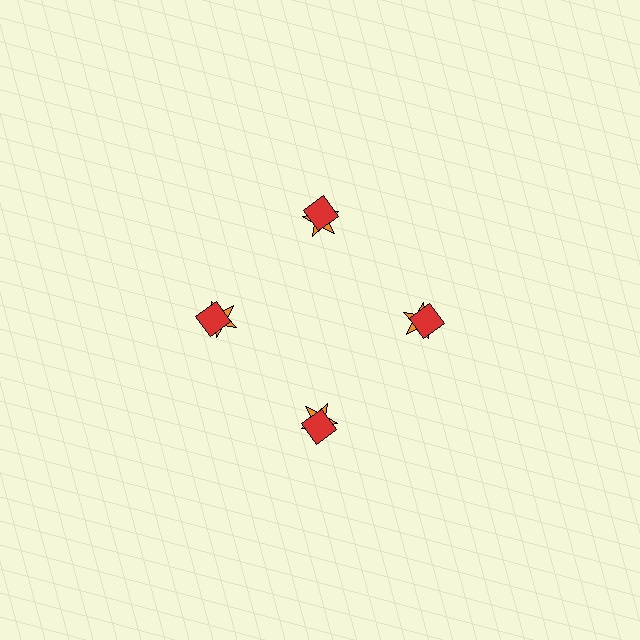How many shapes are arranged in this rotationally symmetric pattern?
There are 8 shapes, arranged in 4 groups of 2.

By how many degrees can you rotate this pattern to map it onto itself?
The pattern maps onto itself every 90 degrees of rotation.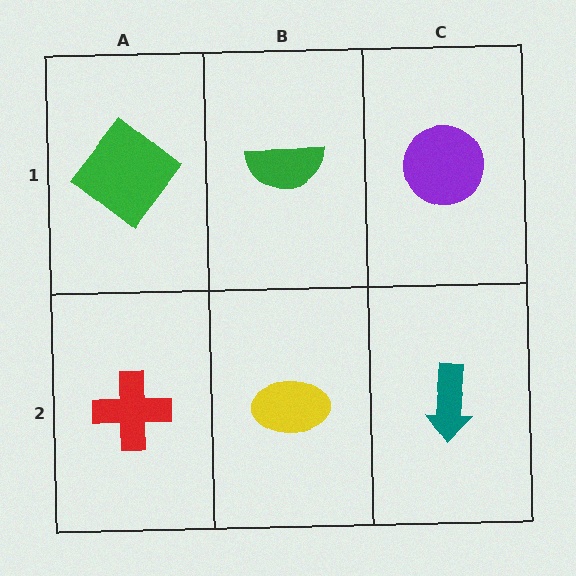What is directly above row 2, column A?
A green diamond.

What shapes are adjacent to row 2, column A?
A green diamond (row 1, column A), a yellow ellipse (row 2, column B).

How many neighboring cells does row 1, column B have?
3.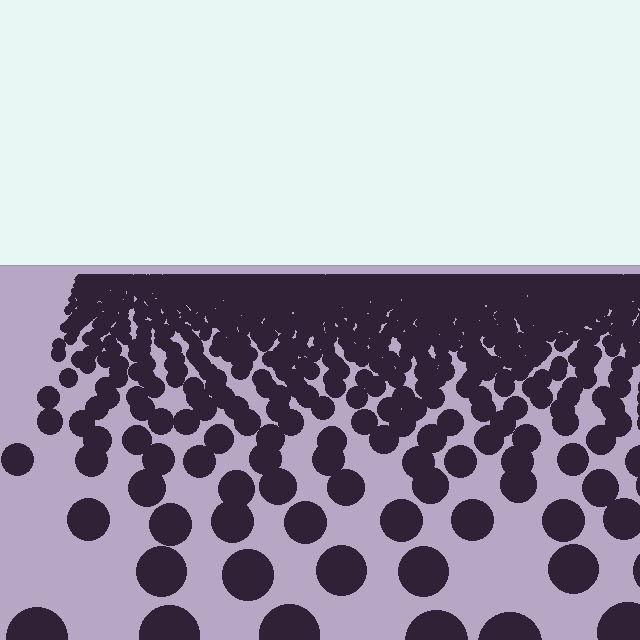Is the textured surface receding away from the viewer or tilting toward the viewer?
The surface is receding away from the viewer. Texture elements get smaller and denser toward the top.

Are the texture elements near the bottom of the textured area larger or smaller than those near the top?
Larger. Near the bottom, elements are closer to the viewer and appear at a bigger on-screen size.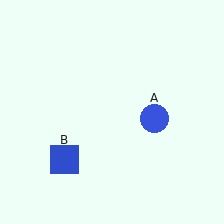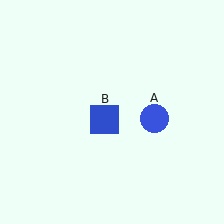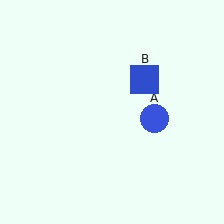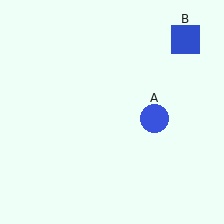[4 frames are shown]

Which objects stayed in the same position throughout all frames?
Blue circle (object A) remained stationary.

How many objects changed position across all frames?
1 object changed position: blue square (object B).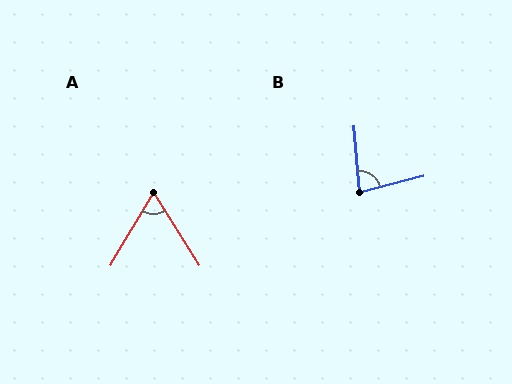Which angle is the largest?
B, at approximately 80 degrees.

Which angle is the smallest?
A, at approximately 63 degrees.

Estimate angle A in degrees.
Approximately 63 degrees.